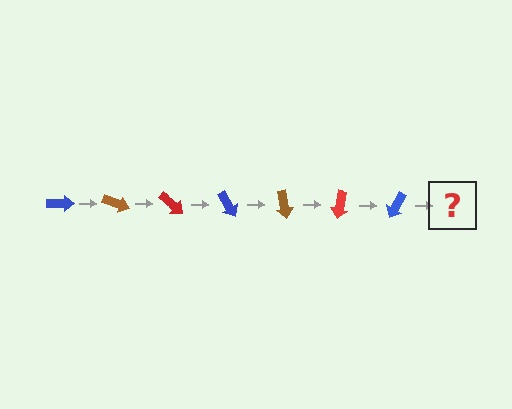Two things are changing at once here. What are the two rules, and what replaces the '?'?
The two rules are that it rotates 20 degrees each step and the color cycles through blue, brown, and red. The '?' should be a brown arrow, rotated 140 degrees from the start.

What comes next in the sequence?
The next element should be a brown arrow, rotated 140 degrees from the start.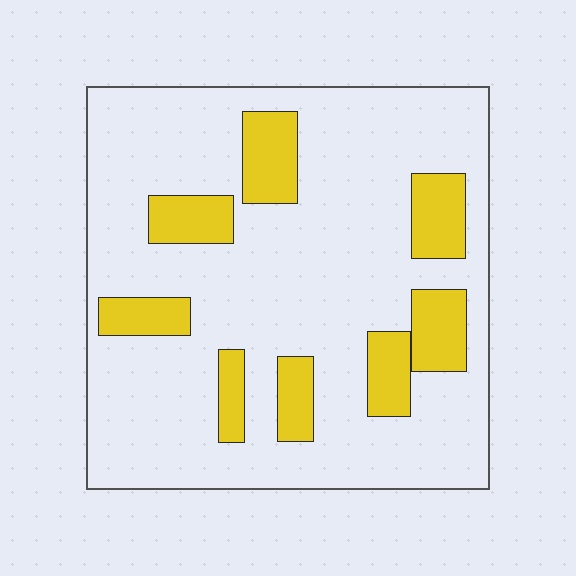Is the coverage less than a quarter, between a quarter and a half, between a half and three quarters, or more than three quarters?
Less than a quarter.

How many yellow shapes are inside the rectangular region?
8.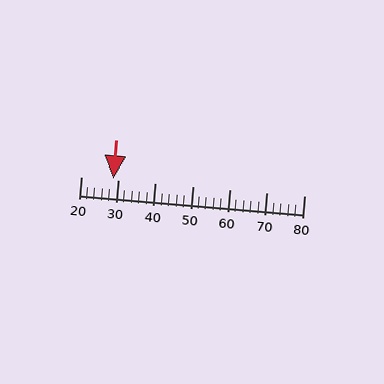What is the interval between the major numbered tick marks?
The major tick marks are spaced 10 units apart.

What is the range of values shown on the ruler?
The ruler shows values from 20 to 80.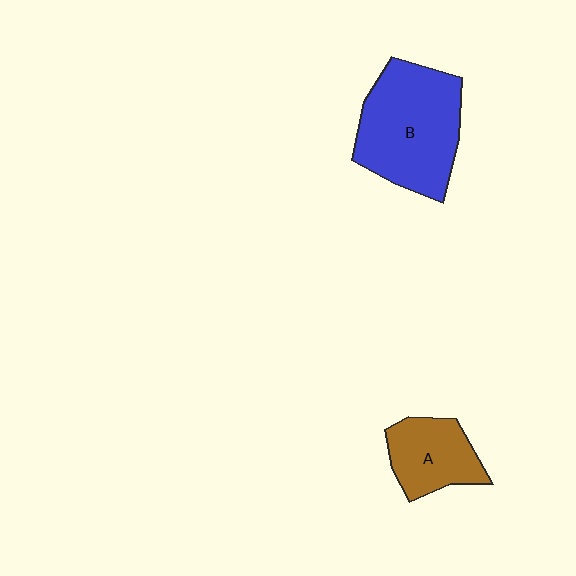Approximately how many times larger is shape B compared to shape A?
Approximately 1.9 times.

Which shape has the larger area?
Shape B (blue).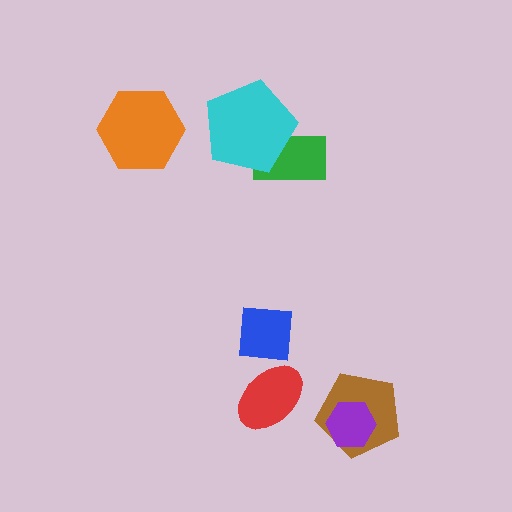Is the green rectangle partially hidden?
Yes, it is partially covered by another shape.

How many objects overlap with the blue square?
1 object overlaps with the blue square.